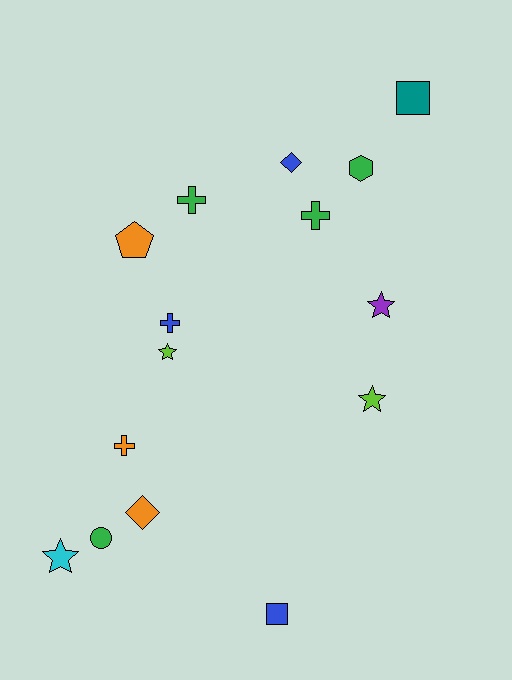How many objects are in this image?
There are 15 objects.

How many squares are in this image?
There are 2 squares.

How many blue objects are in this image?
There are 3 blue objects.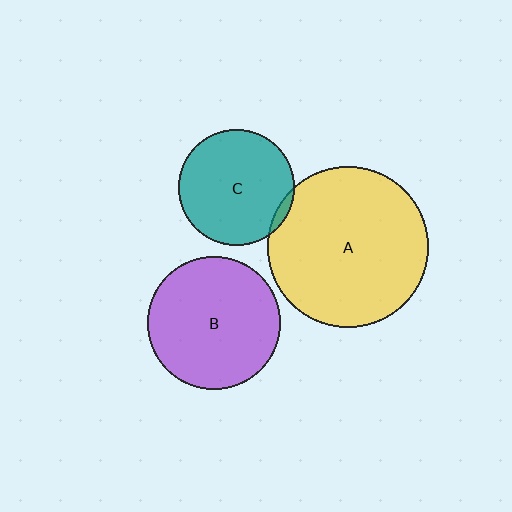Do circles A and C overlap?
Yes.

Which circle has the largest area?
Circle A (yellow).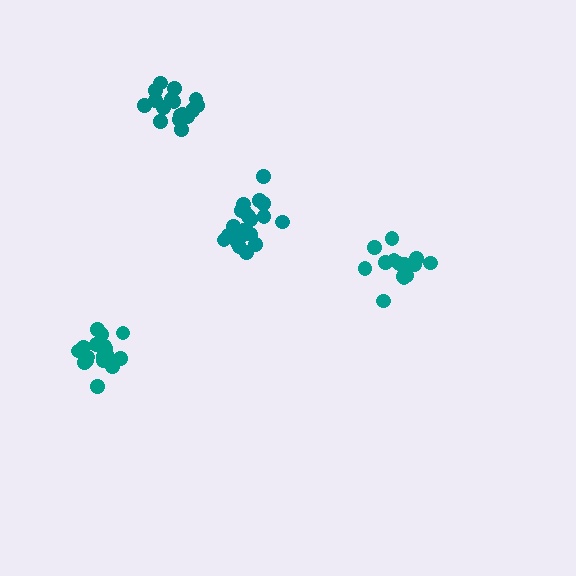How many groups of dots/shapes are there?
There are 4 groups.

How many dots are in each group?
Group 1: 20 dots, Group 2: 14 dots, Group 3: 18 dots, Group 4: 20 dots (72 total).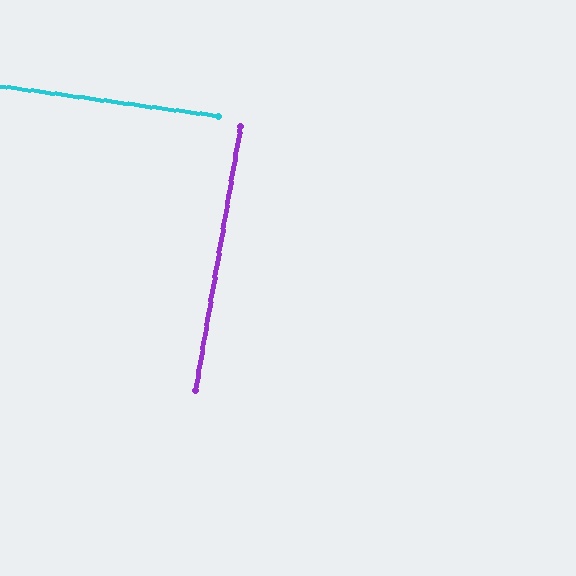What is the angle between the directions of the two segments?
Approximately 88 degrees.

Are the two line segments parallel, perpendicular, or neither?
Perpendicular — they meet at approximately 88°.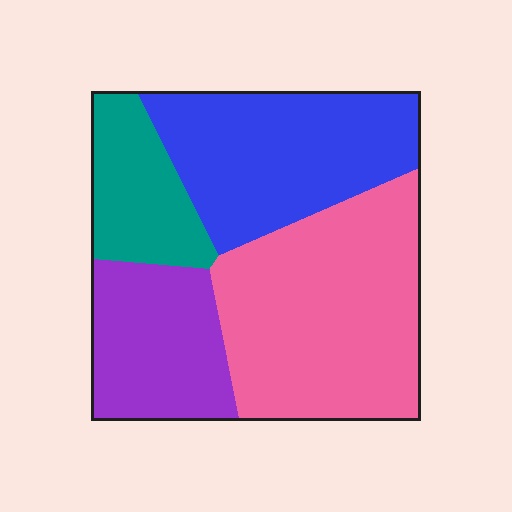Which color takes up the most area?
Pink, at roughly 40%.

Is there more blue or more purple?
Blue.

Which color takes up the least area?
Teal, at roughly 15%.